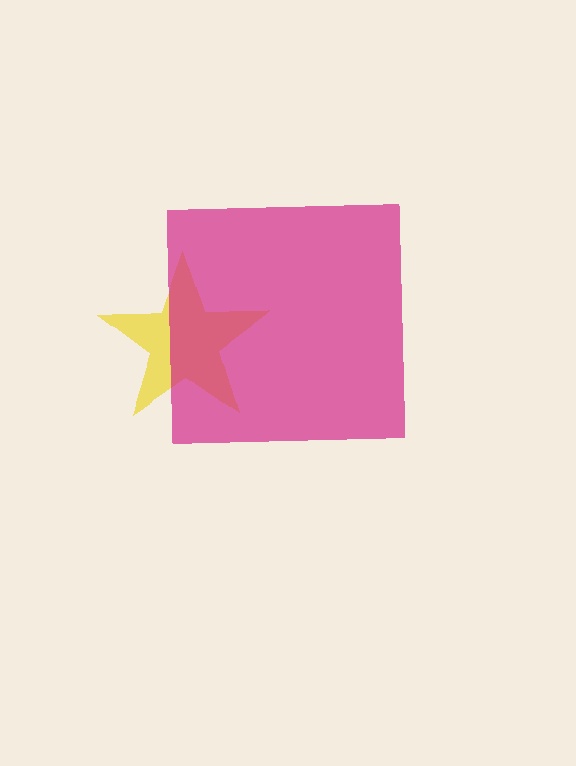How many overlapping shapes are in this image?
There are 2 overlapping shapes in the image.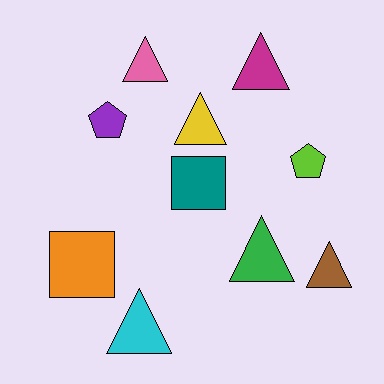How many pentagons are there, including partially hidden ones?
There are 2 pentagons.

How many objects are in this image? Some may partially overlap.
There are 10 objects.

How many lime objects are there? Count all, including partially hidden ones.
There is 1 lime object.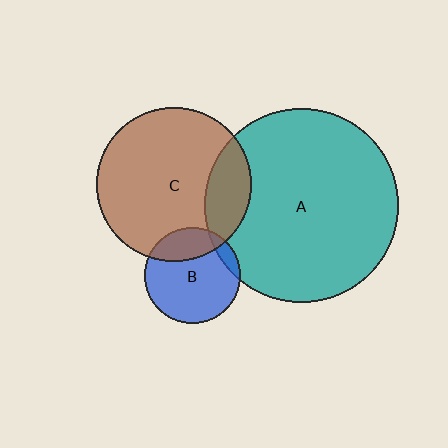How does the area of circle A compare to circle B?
Approximately 4.0 times.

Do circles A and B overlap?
Yes.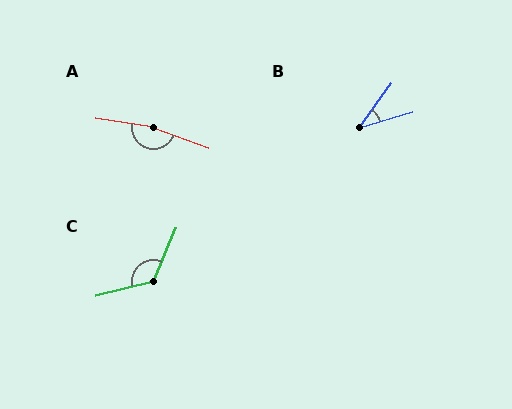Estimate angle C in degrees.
Approximately 126 degrees.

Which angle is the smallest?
B, at approximately 37 degrees.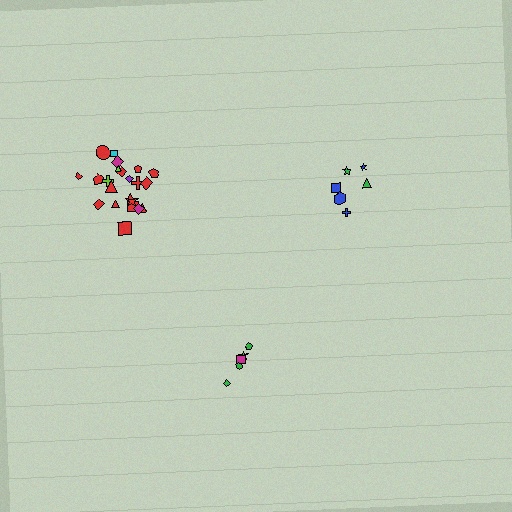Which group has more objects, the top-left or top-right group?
The top-left group.